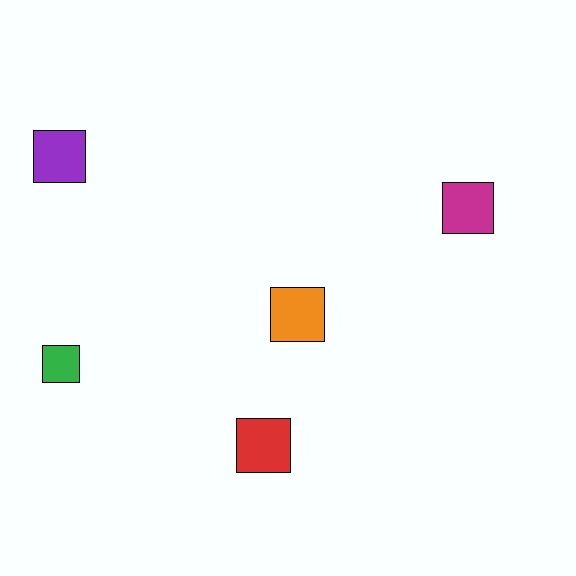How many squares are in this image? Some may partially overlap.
There are 5 squares.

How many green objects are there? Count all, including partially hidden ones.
There is 1 green object.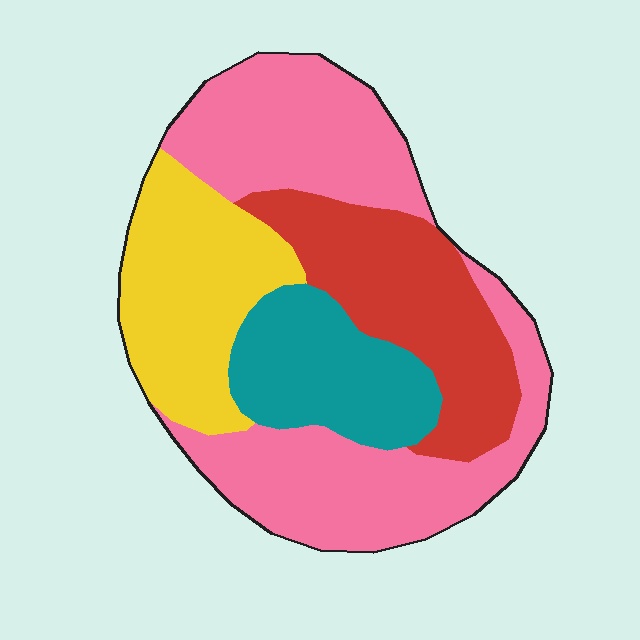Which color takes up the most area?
Pink, at roughly 40%.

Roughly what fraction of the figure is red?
Red takes up about one fifth (1/5) of the figure.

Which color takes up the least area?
Teal, at roughly 15%.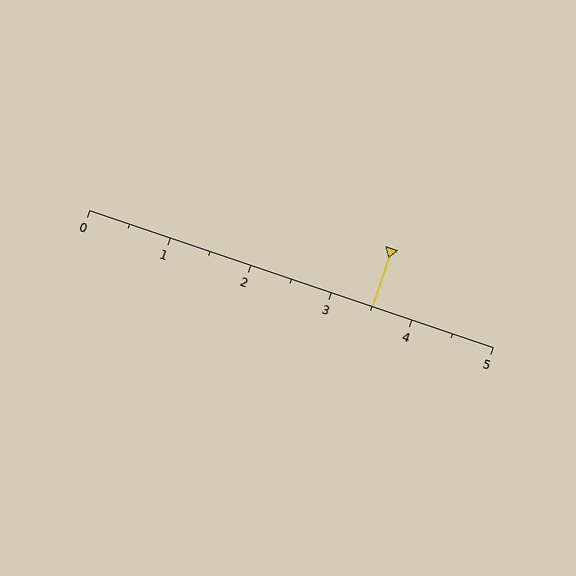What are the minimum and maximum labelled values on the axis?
The axis runs from 0 to 5.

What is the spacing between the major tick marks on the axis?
The major ticks are spaced 1 apart.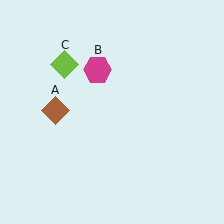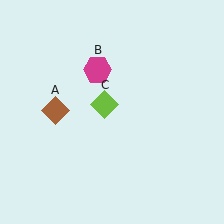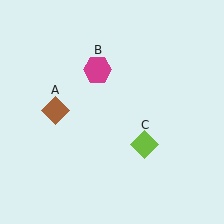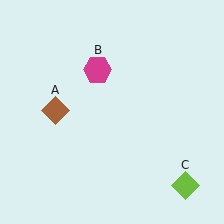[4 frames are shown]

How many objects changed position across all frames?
1 object changed position: lime diamond (object C).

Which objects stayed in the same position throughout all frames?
Brown diamond (object A) and magenta hexagon (object B) remained stationary.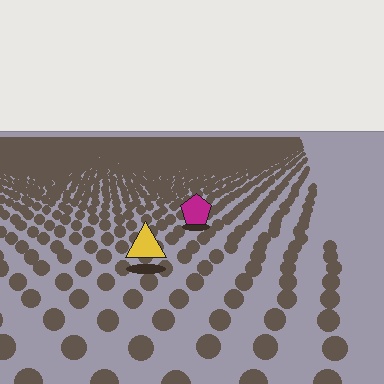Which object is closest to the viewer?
The yellow triangle is closest. The texture marks near it are larger and more spread out.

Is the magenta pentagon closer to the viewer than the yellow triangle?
No. The yellow triangle is closer — you can tell from the texture gradient: the ground texture is coarser near it.